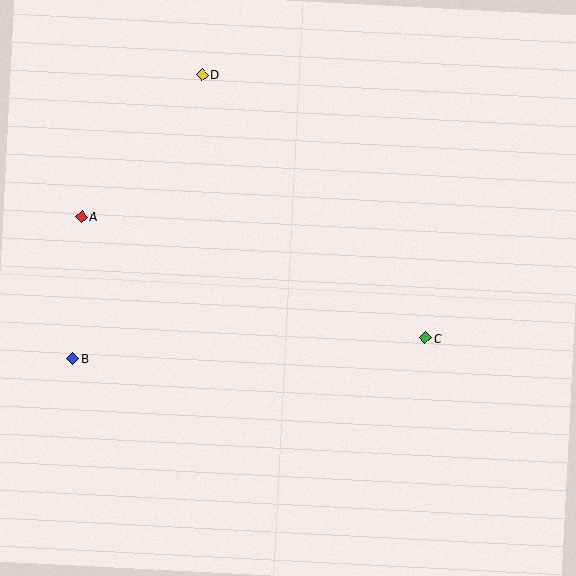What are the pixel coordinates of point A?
Point A is at (82, 217).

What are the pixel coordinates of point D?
Point D is at (202, 75).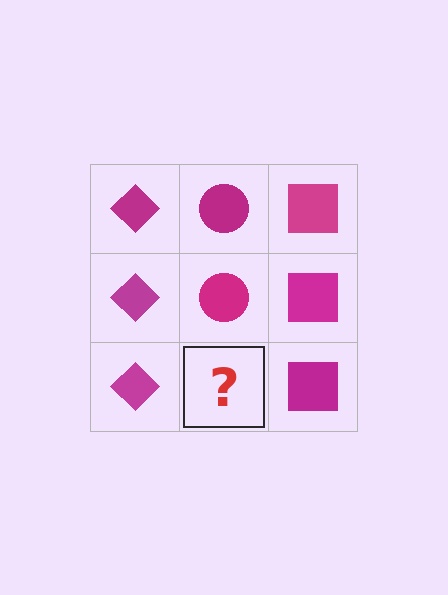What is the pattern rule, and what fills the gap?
The rule is that each column has a consistent shape. The gap should be filled with a magenta circle.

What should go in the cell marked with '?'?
The missing cell should contain a magenta circle.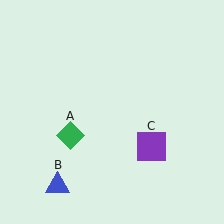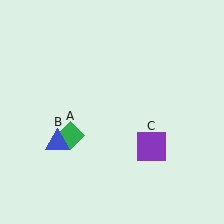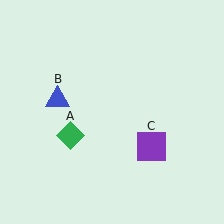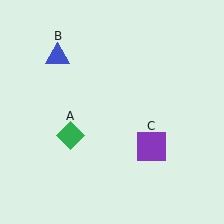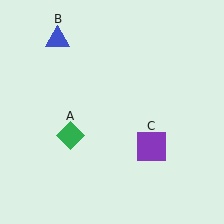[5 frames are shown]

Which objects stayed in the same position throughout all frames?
Green diamond (object A) and purple square (object C) remained stationary.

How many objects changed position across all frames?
1 object changed position: blue triangle (object B).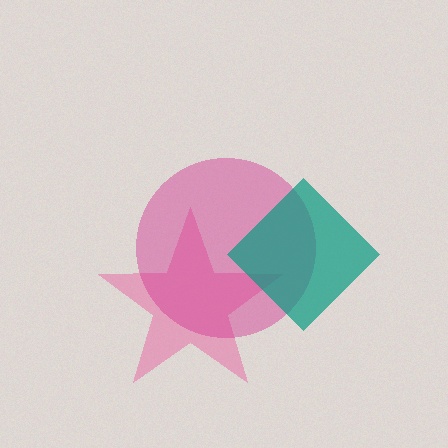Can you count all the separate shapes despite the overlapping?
Yes, there are 3 separate shapes.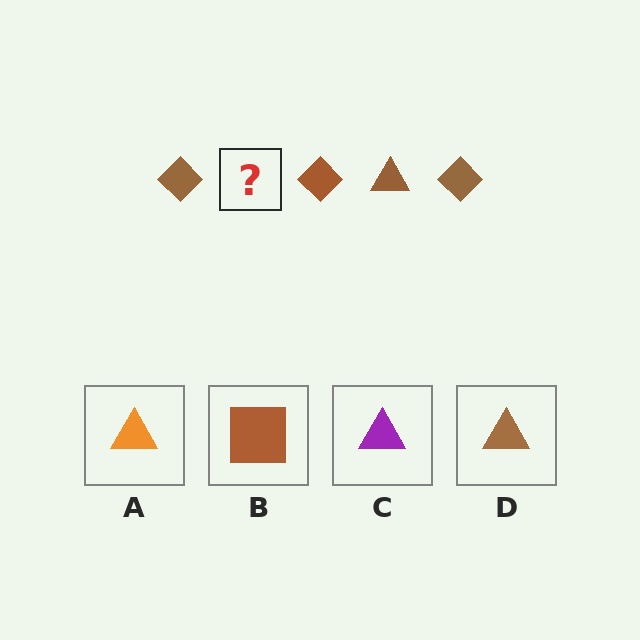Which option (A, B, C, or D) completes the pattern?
D.